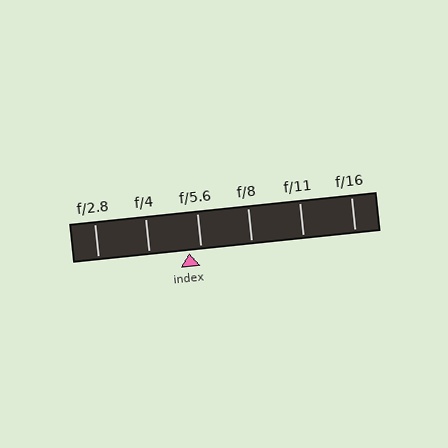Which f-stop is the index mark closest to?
The index mark is closest to f/5.6.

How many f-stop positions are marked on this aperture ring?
There are 6 f-stop positions marked.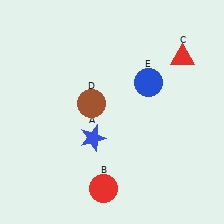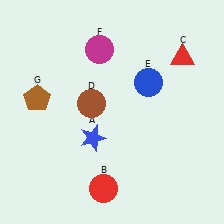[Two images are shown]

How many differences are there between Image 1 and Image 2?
There are 2 differences between the two images.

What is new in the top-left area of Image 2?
A brown pentagon (G) was added in the top-left area of Image 2.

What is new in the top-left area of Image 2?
A magenta circle (F) was added in the top-left area of Image 2.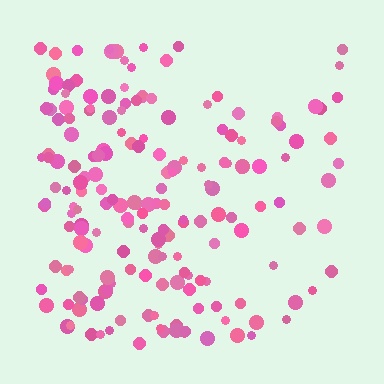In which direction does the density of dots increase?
From right to left, with the left side densest.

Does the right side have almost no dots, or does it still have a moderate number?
Still a moderate number, just noticeably fewer than the left.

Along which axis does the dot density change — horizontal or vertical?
Horizontal.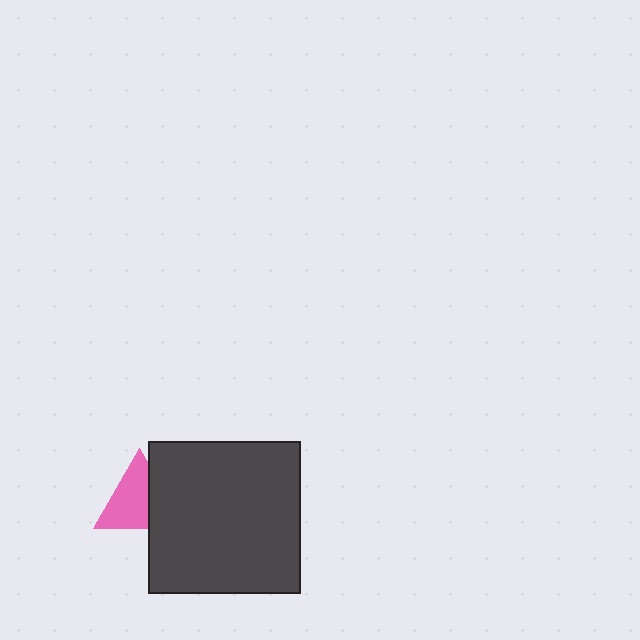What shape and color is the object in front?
The object in front is a dark gray square.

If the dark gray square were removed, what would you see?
You would see the complete pink triangle.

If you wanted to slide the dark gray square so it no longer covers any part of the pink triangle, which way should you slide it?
Slide it right — that is the most direct way to separate the two shapes.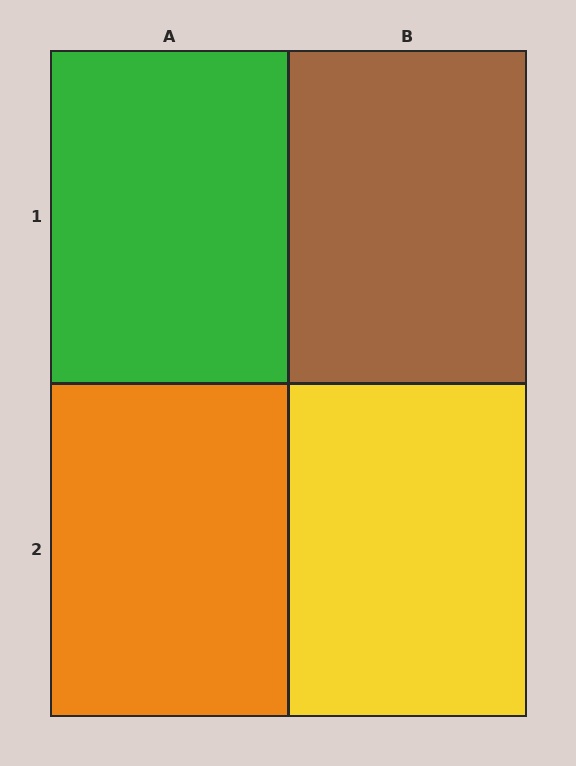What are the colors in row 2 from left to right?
Orange, yellow.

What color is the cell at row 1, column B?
Brown.